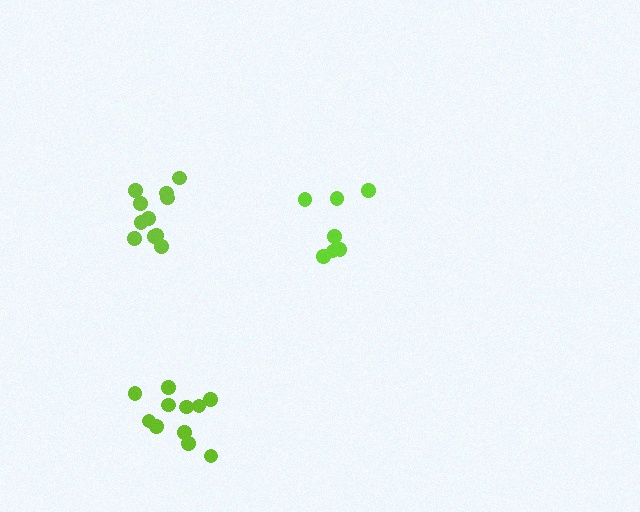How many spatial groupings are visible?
There are 3 spatial groupings.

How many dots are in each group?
Group 1: 7 dots, Group 2: 11 dots, Group 3: 11 dots (29 total).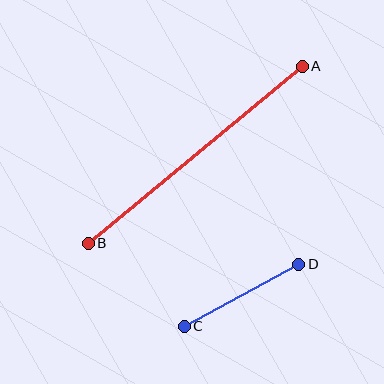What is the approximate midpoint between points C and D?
The midpoint is at approximately (242, 295) pixels.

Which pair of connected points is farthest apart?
Points A and B are farthest apart.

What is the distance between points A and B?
The distance is approximately 278 pixels.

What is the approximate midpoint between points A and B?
The midpoint is at approximately (195, 155) pixels.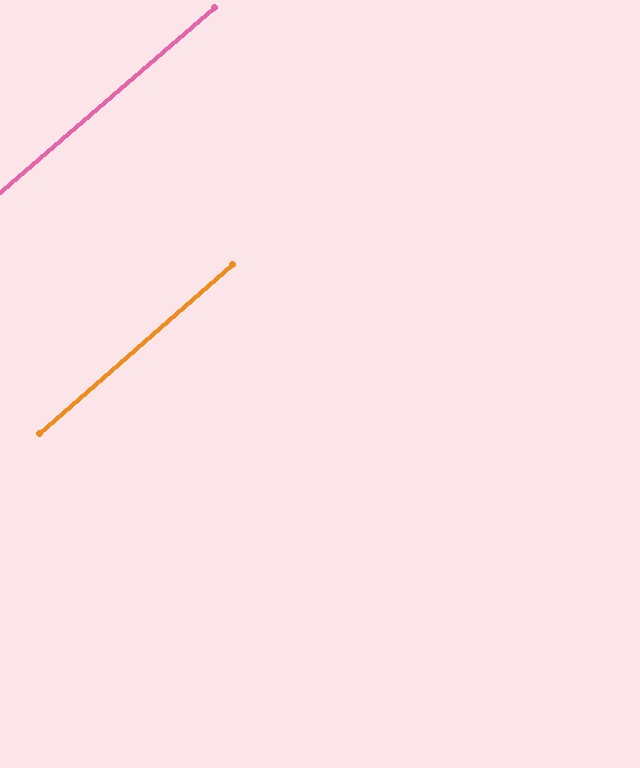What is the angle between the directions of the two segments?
Approximately 1 degree.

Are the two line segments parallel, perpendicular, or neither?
Parallel — their directions differ by only 0.7°.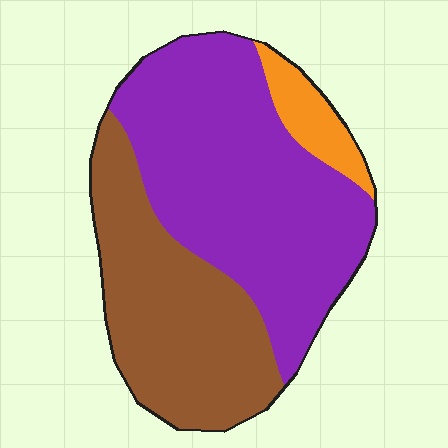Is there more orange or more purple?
Purple.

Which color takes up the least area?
Orange, at roughly 10%.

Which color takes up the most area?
Purple, at roughly 55%.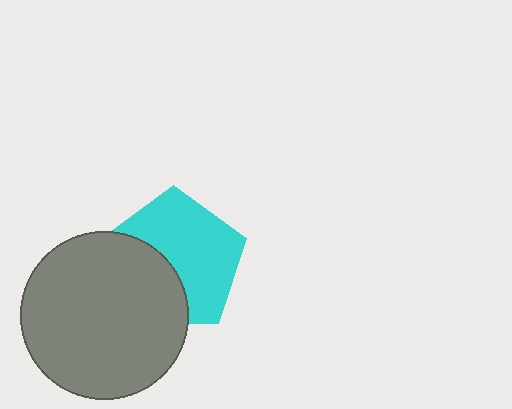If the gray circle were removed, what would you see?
You would see the complete cyan pentagon.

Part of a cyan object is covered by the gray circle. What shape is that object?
It is a pentagon.